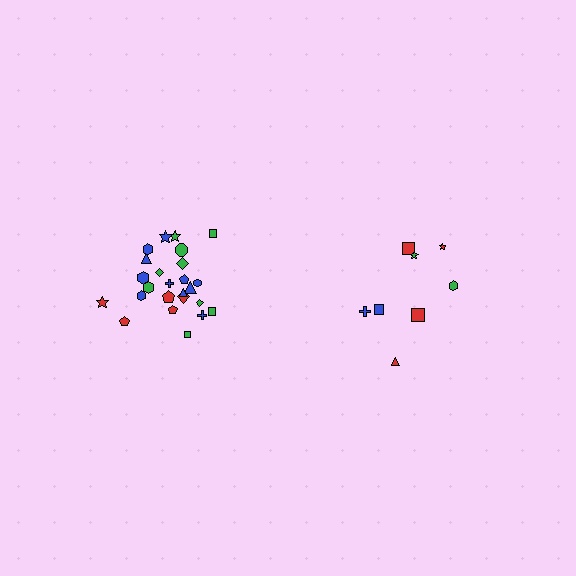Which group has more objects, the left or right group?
The left group.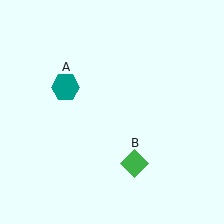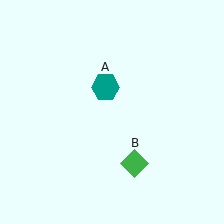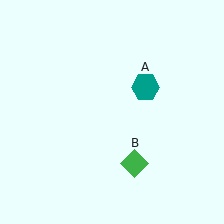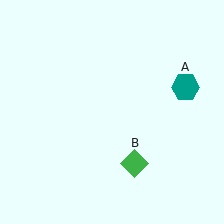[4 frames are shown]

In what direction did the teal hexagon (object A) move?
The teal hexagon (object A) moved right.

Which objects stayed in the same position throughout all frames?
Green diamond (object B) remained stationary.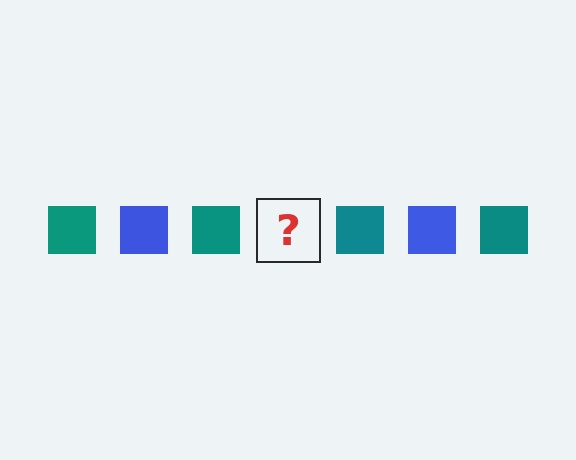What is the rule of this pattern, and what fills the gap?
The rule is that the pattern cycles through teal, blue squares. The gap should be filled with a blue square.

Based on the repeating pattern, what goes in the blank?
The blank should be a blue square.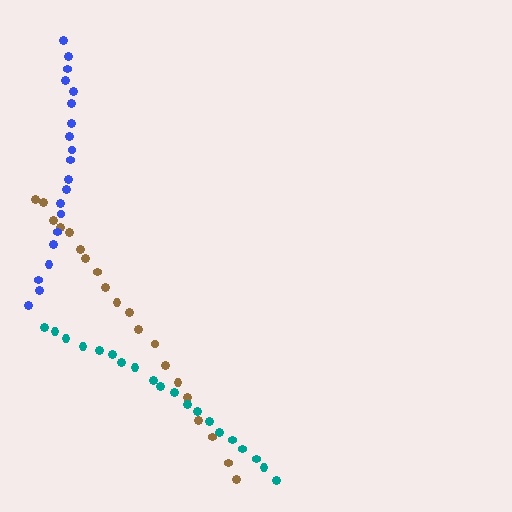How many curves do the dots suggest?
There are 3 distinct paths.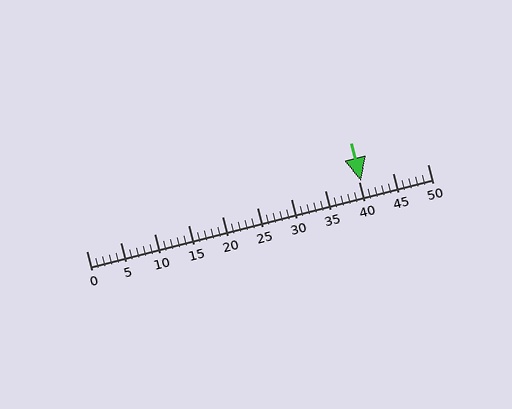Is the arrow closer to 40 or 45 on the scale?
The arrow is closer to 40.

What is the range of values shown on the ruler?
The ruler shows values from 0 to 50.